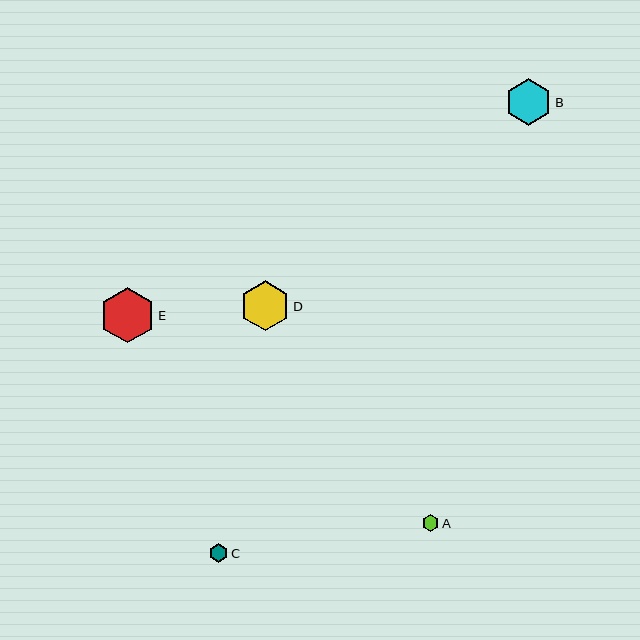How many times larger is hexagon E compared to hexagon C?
Hexagon E is approximately 2.9 times the size of hexagon C.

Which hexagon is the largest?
Hexagon E is the largest with a size of approximately 55 pixels.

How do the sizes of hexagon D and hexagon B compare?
Hexagon D and hexagon B are approximately the same size.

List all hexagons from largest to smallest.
From largest to smallest: E, D, B, C, A.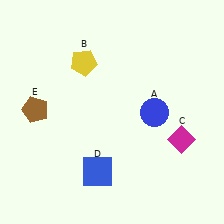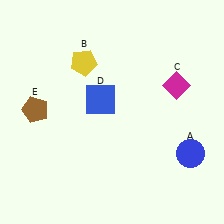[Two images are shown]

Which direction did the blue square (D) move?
The blue square (D) moved up.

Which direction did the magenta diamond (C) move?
The magenta diamond (C) moved up.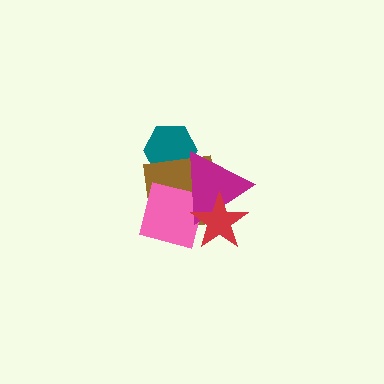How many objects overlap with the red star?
3 objects overlap with the red star.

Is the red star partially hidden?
No, no other shape covers it.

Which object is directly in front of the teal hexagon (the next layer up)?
The brown square is directly in front of the teal hexagon.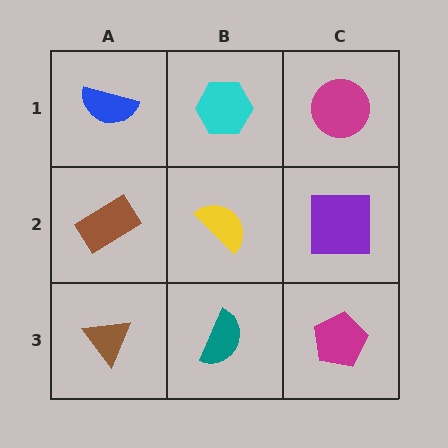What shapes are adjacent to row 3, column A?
A brown rectangle (row 2, column A), a teal semicircle (row 3, column B).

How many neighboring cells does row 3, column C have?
2.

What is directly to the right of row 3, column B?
A magenta pentagon.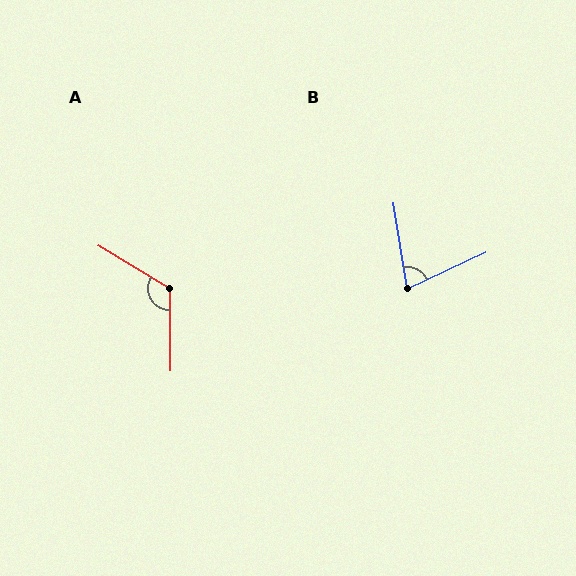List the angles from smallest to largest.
B (74°), A (121°).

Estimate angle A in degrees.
Approximately 121 degrees.